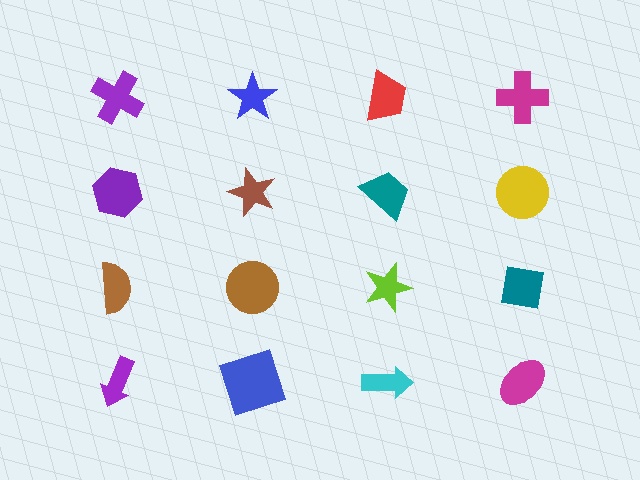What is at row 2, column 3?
A teal trapezoid.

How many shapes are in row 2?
4 shapes.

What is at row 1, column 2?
A blue star.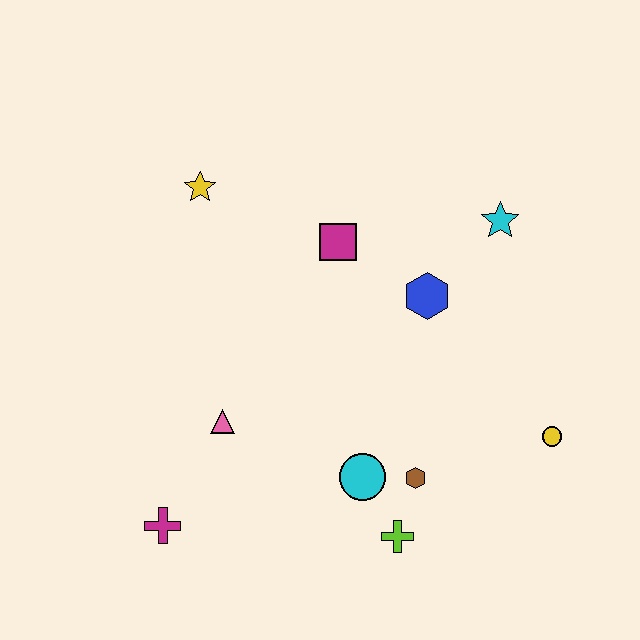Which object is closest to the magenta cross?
The pink triangle is closest to the magenta cross.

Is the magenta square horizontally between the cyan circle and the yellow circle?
No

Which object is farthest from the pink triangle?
The cyan star is farthest from the pink triangle.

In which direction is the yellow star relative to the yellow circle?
The yellow star is to the left of the yellow circle.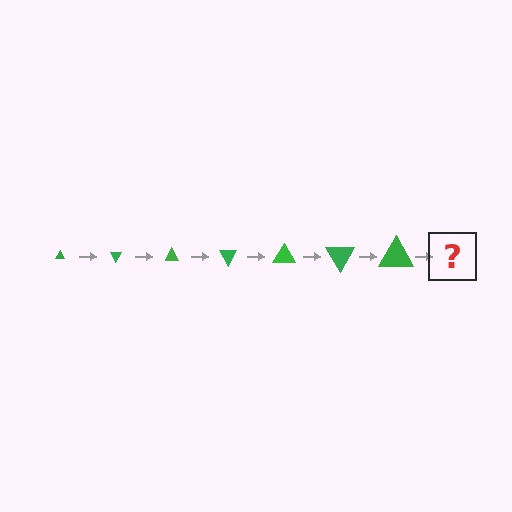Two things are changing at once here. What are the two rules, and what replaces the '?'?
The two rules are that the triangle grows larger each step and it rotates 60 degrees each step. The '?' should be a triangle, larger than the previous one and rotated 420 degrees from the start.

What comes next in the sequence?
The next element should be a triangle, larger than the previous one and rotated 420 degrees from the start.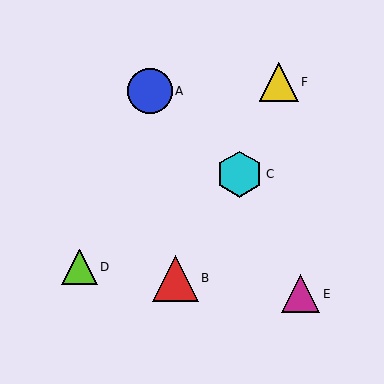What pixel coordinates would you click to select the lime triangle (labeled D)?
Click at (79, 267) to select the lime triangle D.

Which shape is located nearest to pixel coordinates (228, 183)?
The cyan hexagon (labeled C) at (240, 174) is nearest to that location.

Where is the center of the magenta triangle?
The center of the magenta triangle is at (300, 294).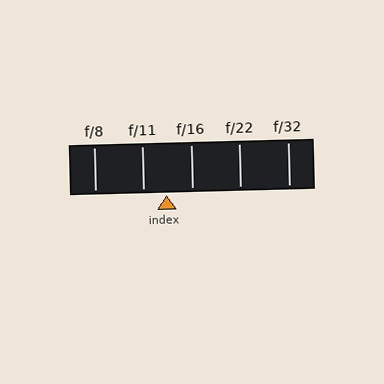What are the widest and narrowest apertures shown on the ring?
The widest aperture shown is f/8 and the narrowest is f/32.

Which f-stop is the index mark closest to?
The index mark is closest to f/11.